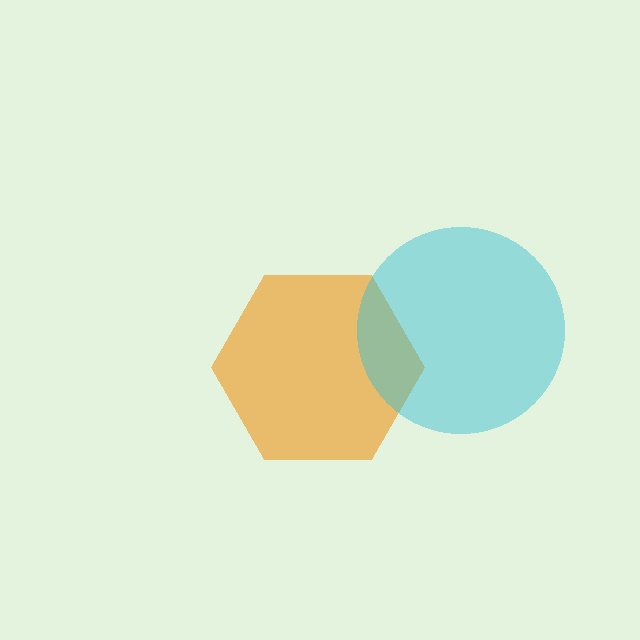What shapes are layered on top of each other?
The layered shapes are: an orange hexagon, a cyan circle.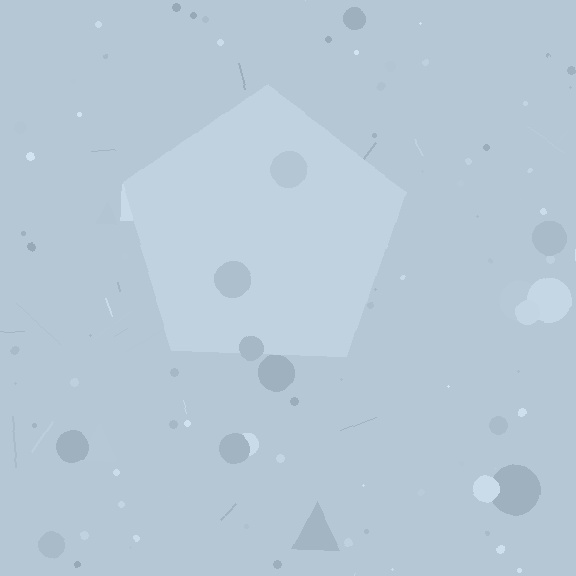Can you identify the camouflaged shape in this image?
The camouflaged shape is a pentagon.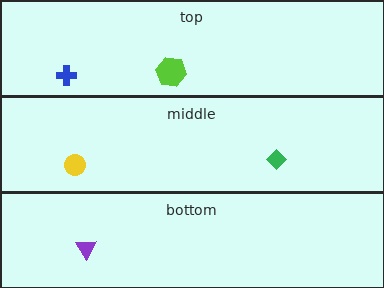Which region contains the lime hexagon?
The top region.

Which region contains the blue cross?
The top region.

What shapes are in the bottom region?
The purple triangle.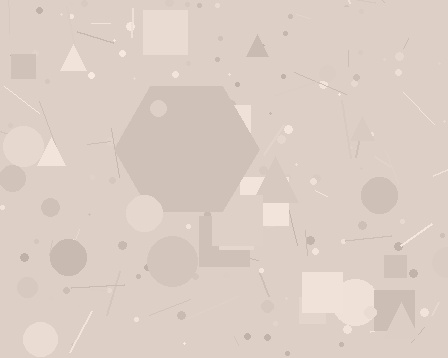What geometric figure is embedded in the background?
A hexagon is embedded in the background.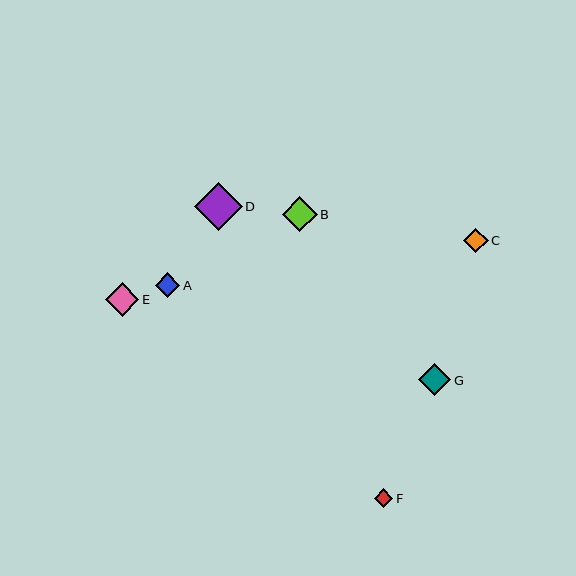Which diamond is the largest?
Diamond D is the largest with a size of approximately 48 pixels.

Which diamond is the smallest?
Diamond F is the smallest with a size of approximately 19 pixels.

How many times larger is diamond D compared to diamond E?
Diamond D is approximately 1.4 times the size of diamond E.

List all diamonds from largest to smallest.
From largest to smallest: D, B, E, G, A, C, F.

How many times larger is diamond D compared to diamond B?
Diamond D is approximately 1.4 times the size of diamond B.